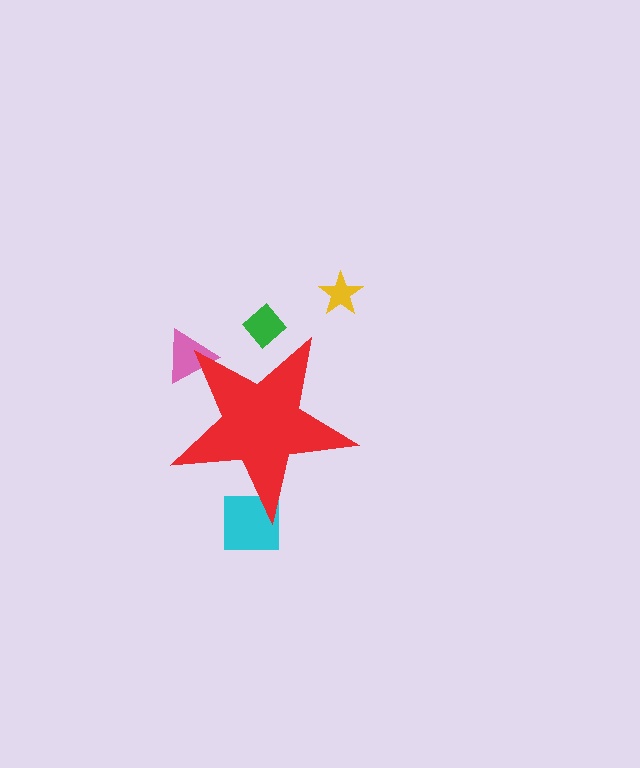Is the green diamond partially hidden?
Yes, the green diamond is partially hidden behind the red star.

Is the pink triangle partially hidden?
Yes, the pink triangle is partially hidden behind the red star.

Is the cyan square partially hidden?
Yes, the cyan square is partially hidden behind the red star.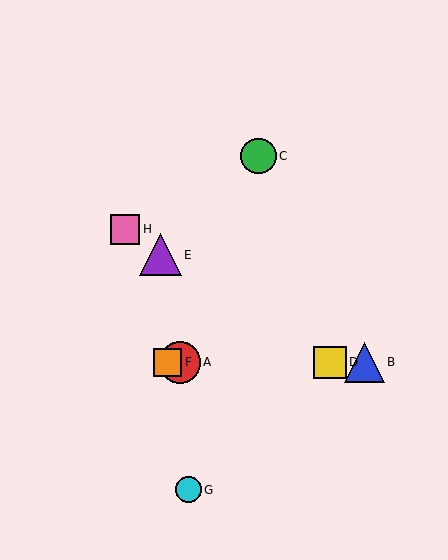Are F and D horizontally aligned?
Yes, both are at y≈362.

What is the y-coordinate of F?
Object F is at y≈362.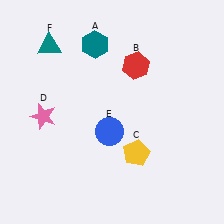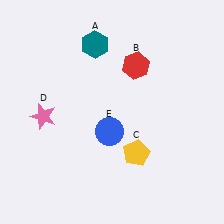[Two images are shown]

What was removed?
The teal triangle (F) was removed in Image 2.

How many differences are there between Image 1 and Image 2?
There is 1 difference between the two images.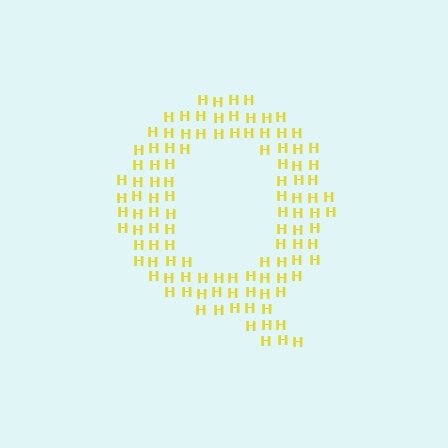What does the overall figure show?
The overall figure shows the letter Q.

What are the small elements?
The small elements are letter H's.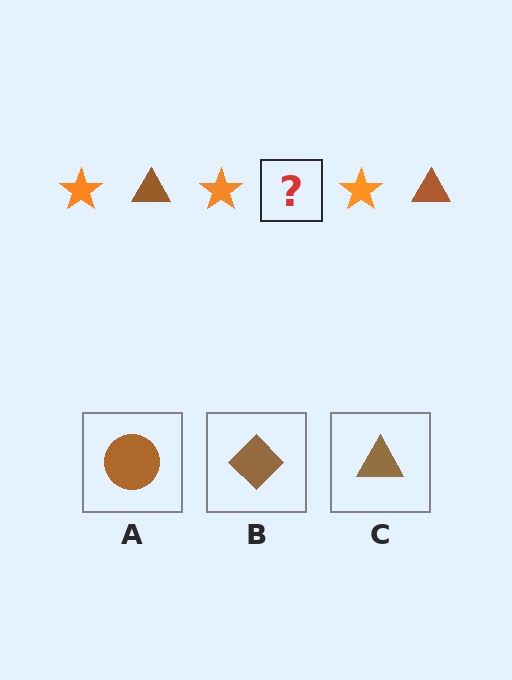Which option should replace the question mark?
Option C.